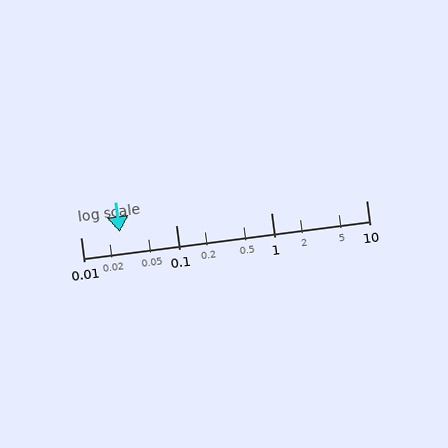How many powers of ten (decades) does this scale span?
The scale spans 3 decades, from 0.01 to 10.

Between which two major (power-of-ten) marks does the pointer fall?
The pointer is between 0.01 and 0.1.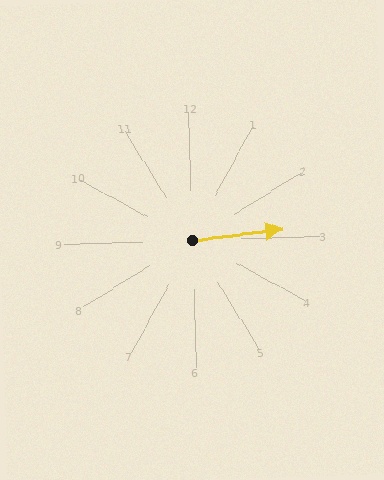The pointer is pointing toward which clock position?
Roughly 3 o'clock.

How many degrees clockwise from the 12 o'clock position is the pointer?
Approximately 85 degrees.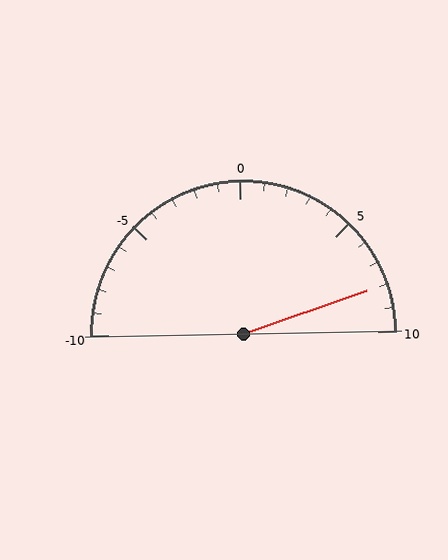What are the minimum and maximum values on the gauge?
The gauge ranges from -10 to 10.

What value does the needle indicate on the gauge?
The needle indicates approximately 8.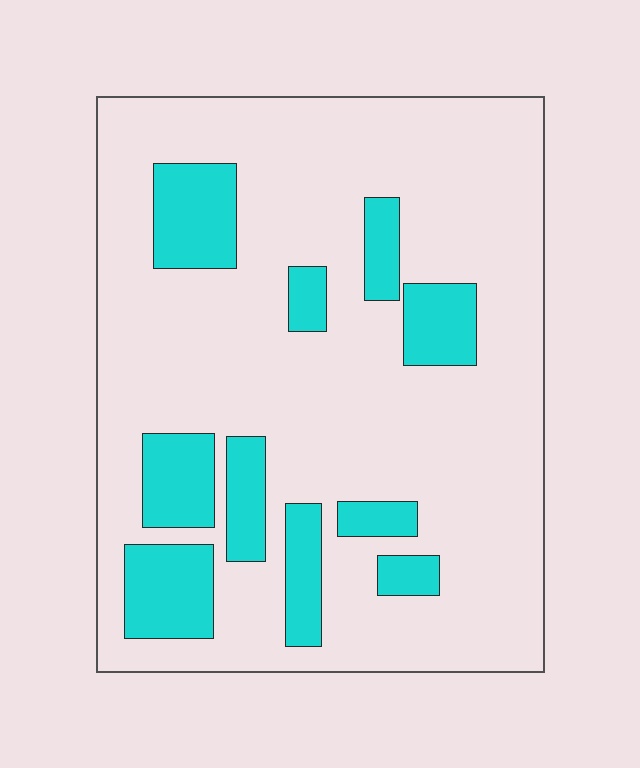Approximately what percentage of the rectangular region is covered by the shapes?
Approximately 20%.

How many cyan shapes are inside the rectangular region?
10.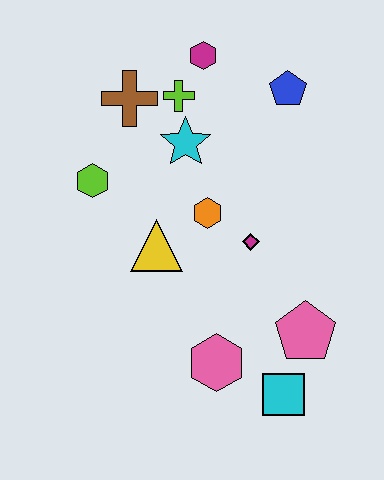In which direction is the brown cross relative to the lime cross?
The brown cross is to the left of the lime cross.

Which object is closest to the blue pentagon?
The magenta hexagon is closest to the blue pentagon.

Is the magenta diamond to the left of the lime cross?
No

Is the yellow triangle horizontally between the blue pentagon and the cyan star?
No